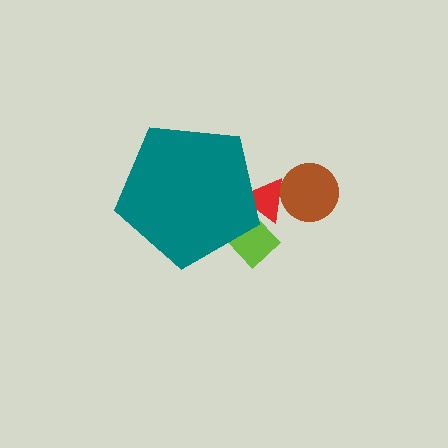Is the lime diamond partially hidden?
Yes, the lime diamond is partially hidden behind the teal pentagon.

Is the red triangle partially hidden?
Yes, the red triangle is partially hidden behind the teal pentagon.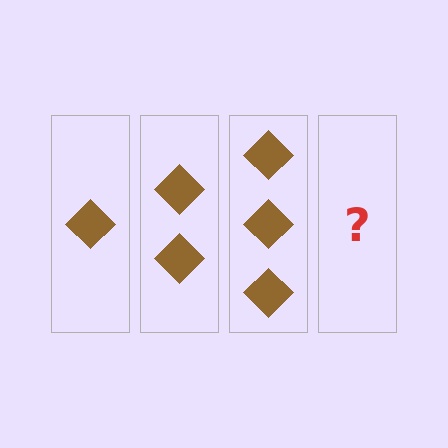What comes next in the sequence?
The next element should be 4 diamonds.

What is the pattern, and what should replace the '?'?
The pattern is that each step adds one more diamond. The '?' should be 4 diamonds.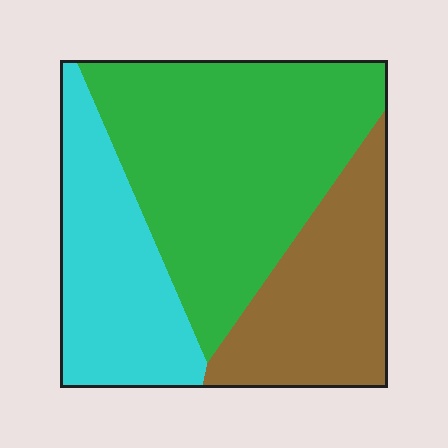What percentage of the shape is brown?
Brown covers 26% of the shape.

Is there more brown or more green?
Green.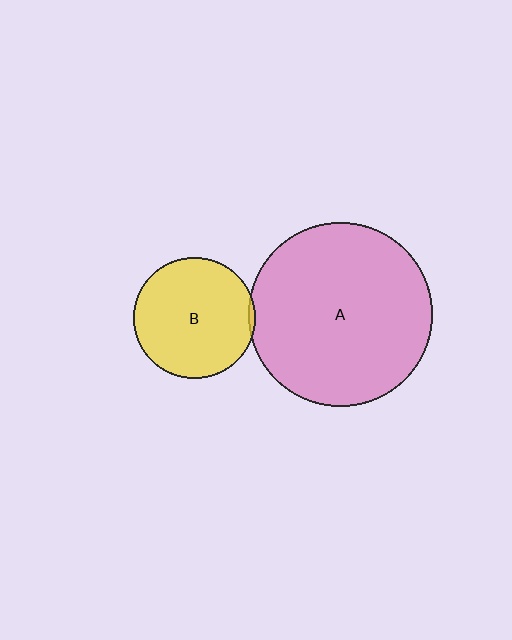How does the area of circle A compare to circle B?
Approximately 2.3 times.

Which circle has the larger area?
Circle A (pink).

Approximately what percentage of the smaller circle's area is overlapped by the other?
Approximately 5%.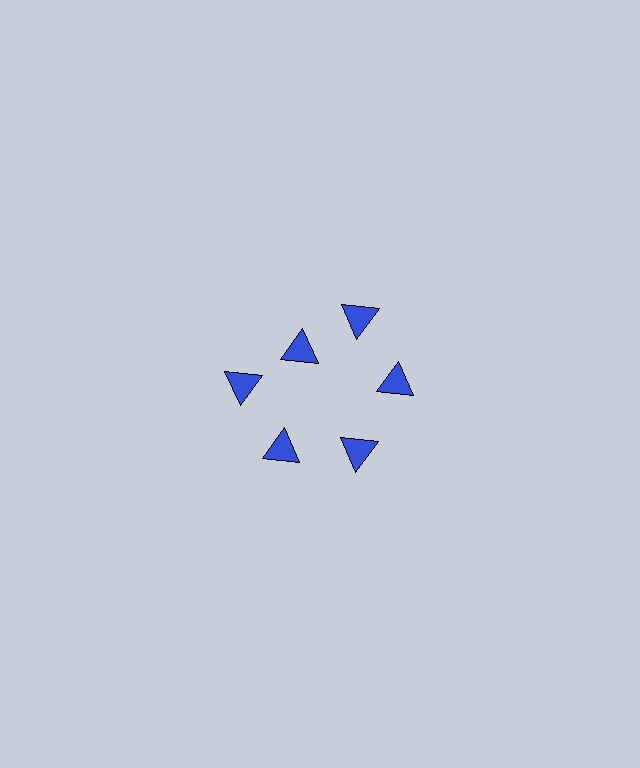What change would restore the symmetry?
The symmetry would be restored by moving it outward, back onto the ring so that all 6 triangles sit at equal angles and equal distance from the center.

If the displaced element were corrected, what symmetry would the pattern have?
It would have 6-fold rotational symmetry — the pattern would map onto itself every 60 degrees.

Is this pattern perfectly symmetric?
No. The 6 blue triangles are arranged in a ring, but one element near the 11 o'clock position is pulled inward toward the center, breaking the 6-fold rotational symmetry.